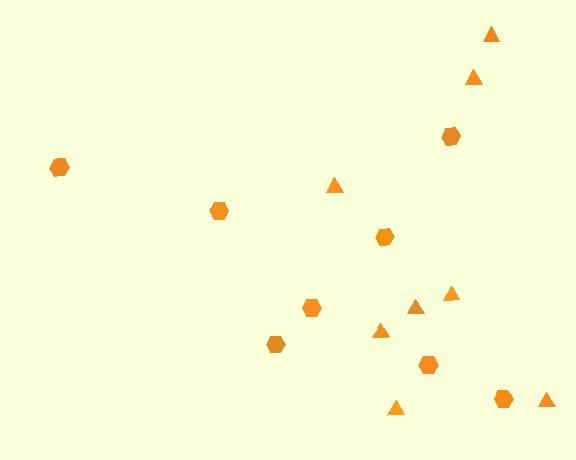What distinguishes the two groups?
There are 2 groups: one group of hexagons (8) and one group of triangles (8).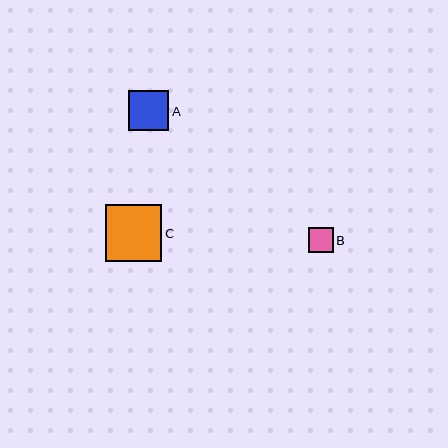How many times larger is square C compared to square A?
Square C is approximately 1.4 times the size of square A.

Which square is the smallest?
Square B is the smallest with a size of approximately 25 pixels.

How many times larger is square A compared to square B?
Square A is approximately 1.6 times the size of square B.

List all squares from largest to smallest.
From largest to smallest: C, A, B.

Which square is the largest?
Square C is the largest with a size of approximately 56 pixels.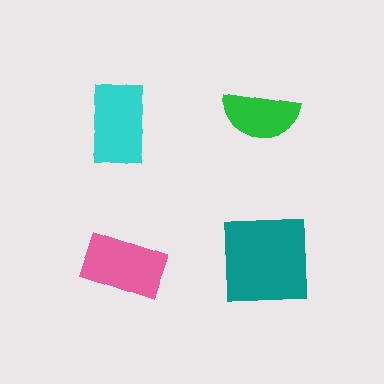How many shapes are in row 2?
2 shapes.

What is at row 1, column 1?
A cyan rectangle.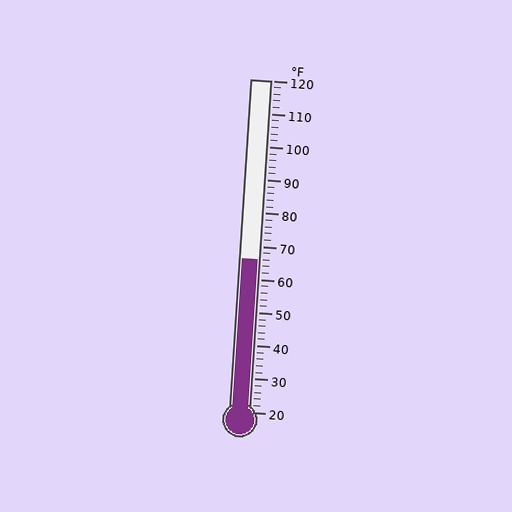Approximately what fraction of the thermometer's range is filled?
The thermometer is filled to approximately 45% of its range.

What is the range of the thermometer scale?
The thermometer scale ranges from 20°F to 120°F.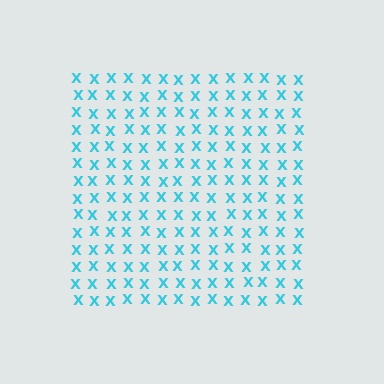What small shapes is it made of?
It is made of small letter X's.